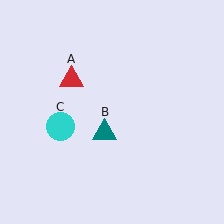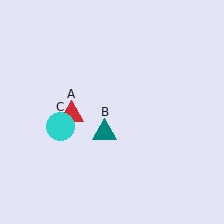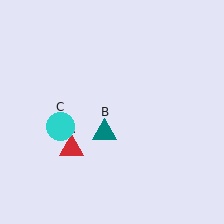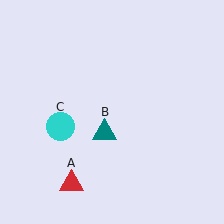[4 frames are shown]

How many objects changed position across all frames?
1 object changed position: red triangle (object A).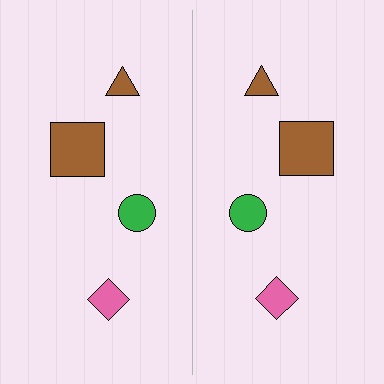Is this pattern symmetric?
Yes, this pattern has bilateral (reflection) symmetry.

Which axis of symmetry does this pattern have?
The pattern has a vertical axis of symmetry running through the center of the image.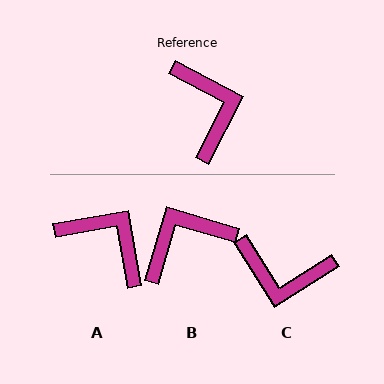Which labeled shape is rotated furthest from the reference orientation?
C, about 120 degrees away.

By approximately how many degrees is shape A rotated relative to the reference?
Approximately 37 degrees counter-clockwise.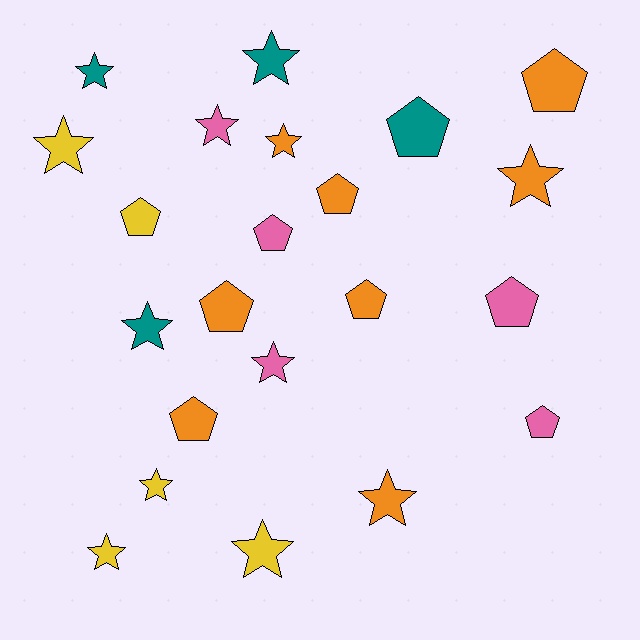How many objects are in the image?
There are 22 objects.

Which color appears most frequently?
Orange, with 8 objects.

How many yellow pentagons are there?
There is 1 yellow pentagon.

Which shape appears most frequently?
Star, with 12 objects.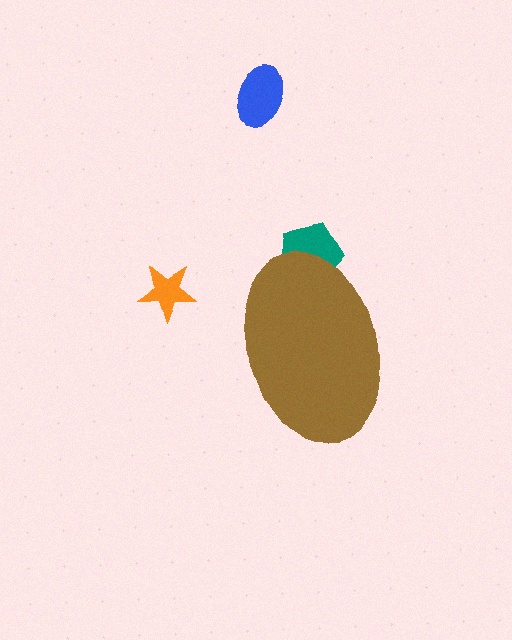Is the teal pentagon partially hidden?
Yes, the teal pentagon is partially hidden behind the brown ellipse.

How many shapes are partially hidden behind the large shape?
1 shape is partially hidden.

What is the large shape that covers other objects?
A brown ellipse.